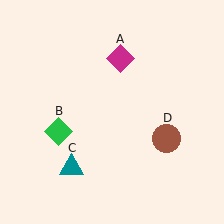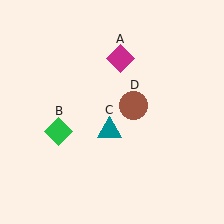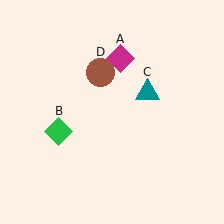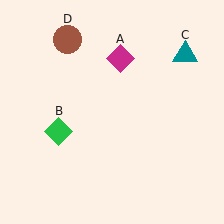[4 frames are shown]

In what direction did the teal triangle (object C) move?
The teal triangle (object C) moved up and to the right.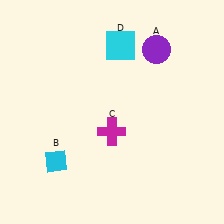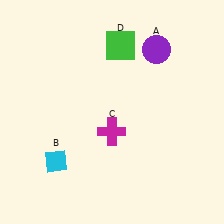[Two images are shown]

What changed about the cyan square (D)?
In Image 1, D is cyan. In Image 2, it changed to green.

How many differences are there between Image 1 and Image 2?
There is 1 difference between the two images.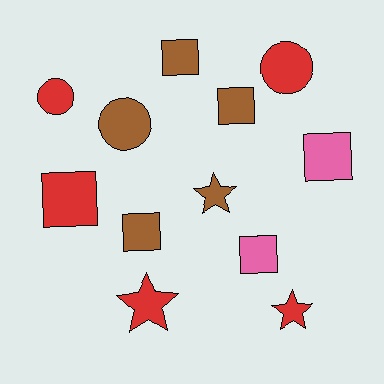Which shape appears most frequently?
Square, with 6 objects.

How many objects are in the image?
There are 12 objects.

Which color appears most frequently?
Brown, with 5 objects.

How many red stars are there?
There are 2 red stars.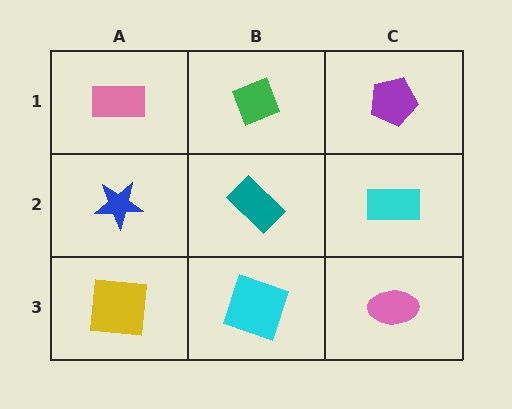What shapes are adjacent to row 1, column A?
A blue star (row 2, column A), a green diamond (row 1, column B).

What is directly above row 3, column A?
A blue star.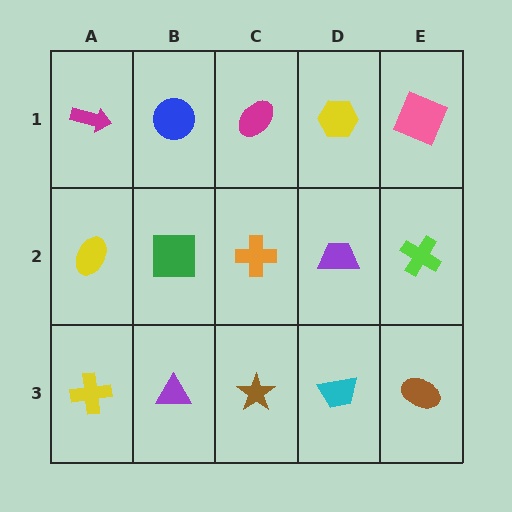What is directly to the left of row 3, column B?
A yellow cross.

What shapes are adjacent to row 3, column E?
A lime cross (row 2, column E), a cyan trapezoid (row 3, column D).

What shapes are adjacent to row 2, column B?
A blue circle (row 1, column B), a purple triangle (row 3, column B), a yellow ellipse (row 2, column A), an orange cross (row 2, column C).